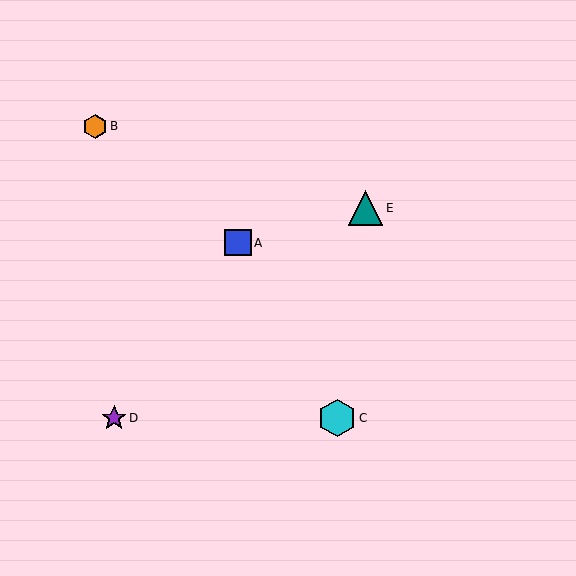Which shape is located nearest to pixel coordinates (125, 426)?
The purple star (labeled D) at (114, 418) is nearest to that location.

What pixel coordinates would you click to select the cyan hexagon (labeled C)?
Click at (337, 418) to select the cyan hexagon C.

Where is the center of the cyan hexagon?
The center of the cyan hexagon is at (337, 418).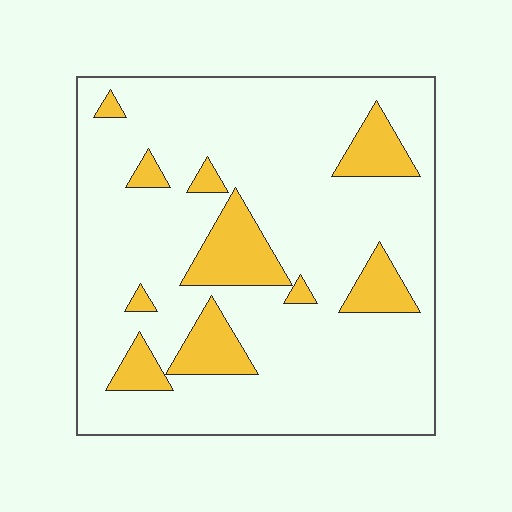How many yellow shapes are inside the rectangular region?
10.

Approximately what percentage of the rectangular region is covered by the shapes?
Approximately 15%.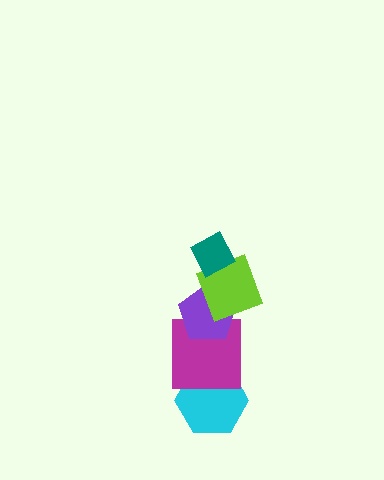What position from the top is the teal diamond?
The teal diamond is 1st from the top.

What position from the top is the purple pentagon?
The purple pentagon is 3rd from the top.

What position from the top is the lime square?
The lime square is 2nd from the top.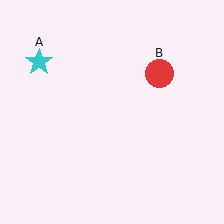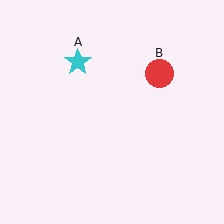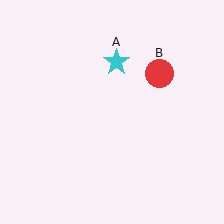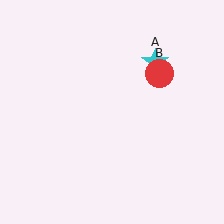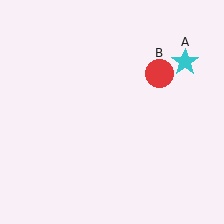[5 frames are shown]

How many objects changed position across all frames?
1 object changed position: cyan star (object A).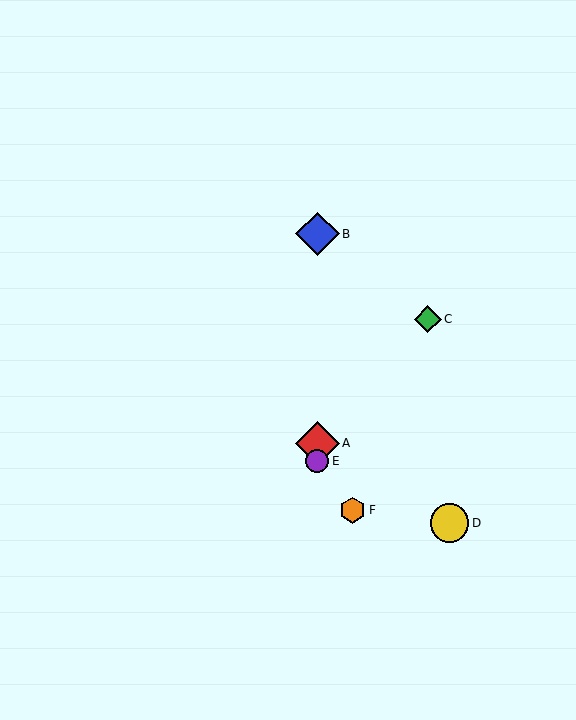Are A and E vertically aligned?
Yes, both are at x≈317.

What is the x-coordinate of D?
Object D is at x≈450.